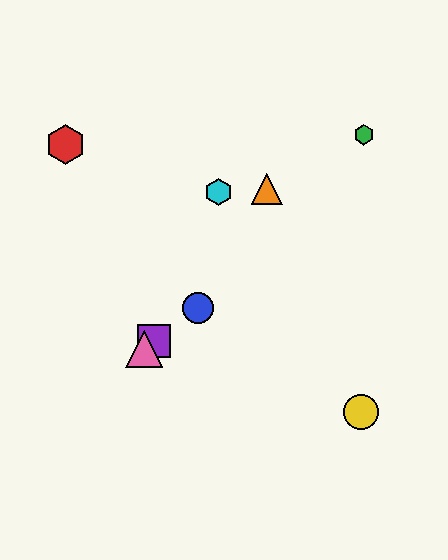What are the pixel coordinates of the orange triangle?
The orange triangle is at (267, 189).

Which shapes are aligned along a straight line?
The blue circle, the purple square, the pink triangle are aligned along a straight line.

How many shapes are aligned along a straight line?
3 shapes (the blue circle, the purple square, the pink triangle) are aligned along a straight line.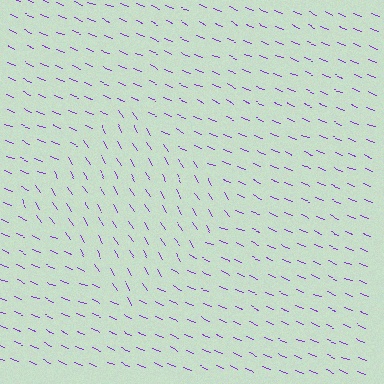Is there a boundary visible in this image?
Yes, there is a texture boundary formed by a change in line orientation.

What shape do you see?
I see a diamond.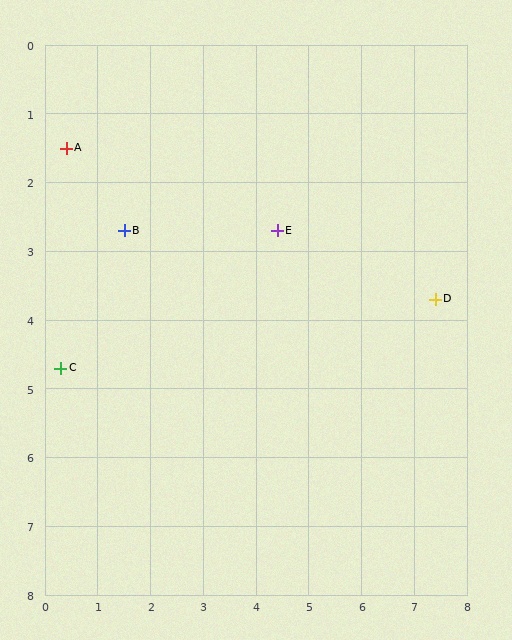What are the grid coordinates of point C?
Point C is at approximately (0.3, 4.7).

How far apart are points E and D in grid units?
Points E and D are about 3.2 grid units apart.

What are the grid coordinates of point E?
Point E is at approximately (4.4, 2.7).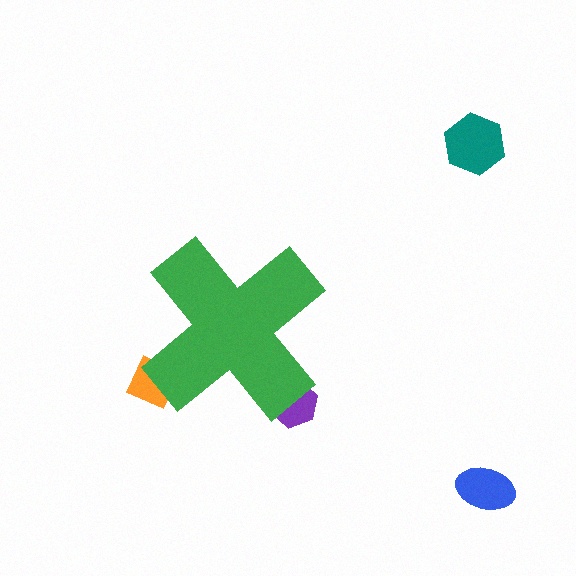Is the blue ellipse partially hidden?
No, the blue ellipse is fully visible.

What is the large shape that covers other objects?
A green cross.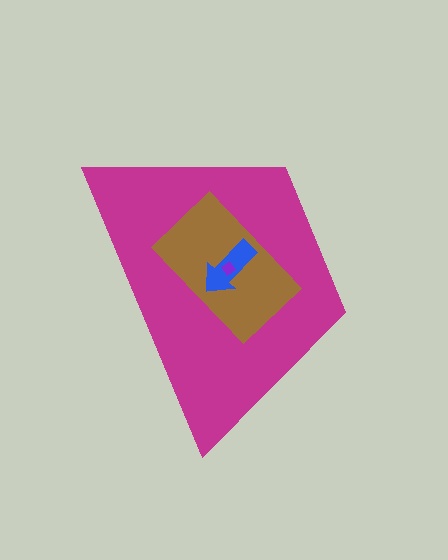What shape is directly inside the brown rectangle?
The blue arrow.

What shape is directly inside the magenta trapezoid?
The brown rectangle.